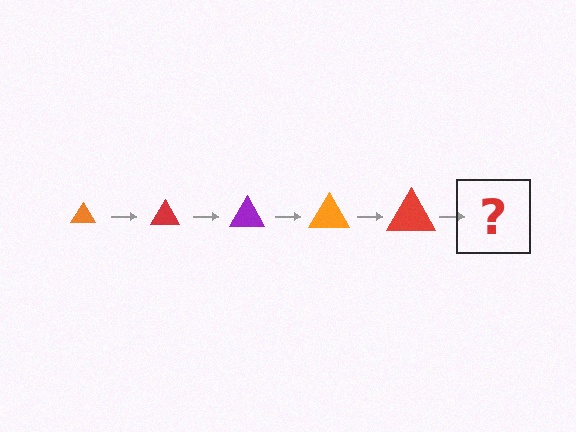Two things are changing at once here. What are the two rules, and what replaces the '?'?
The two rules are that the triangle grows larger each step and the color cycles through orange, red, and purple. The '?' should be a purple triangle, larger than the previous one.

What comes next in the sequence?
The next element should be a purple triangle, larger than the previous one.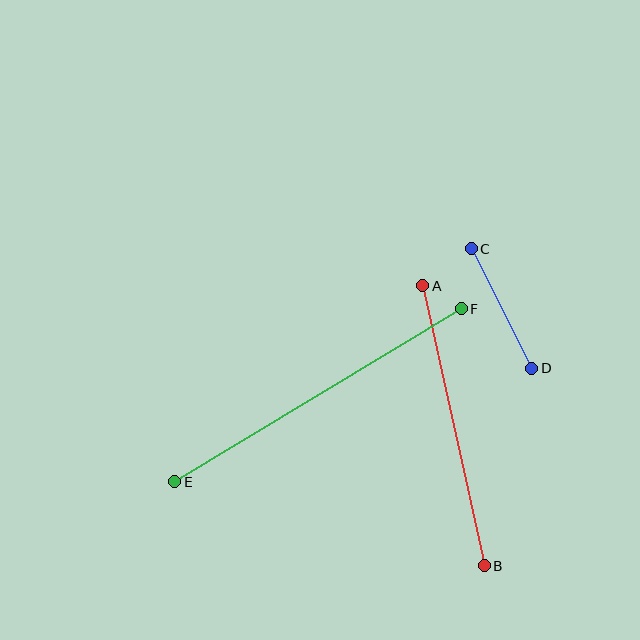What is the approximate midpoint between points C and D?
The midpoint is at approximately (501, 309) pixels.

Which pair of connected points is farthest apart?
Points E and F are farthest apart.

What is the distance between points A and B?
The distance is approximately 287 pixels.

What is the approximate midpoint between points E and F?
The midpoint is at approximately (318, 395) pixels.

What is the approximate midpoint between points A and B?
The midpoint is at approximately (454, 426) pixels.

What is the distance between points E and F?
The distance is approximately 334 pixels.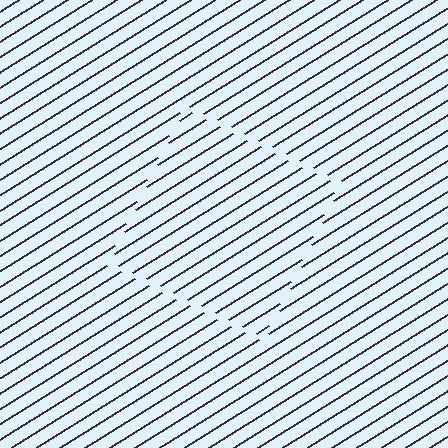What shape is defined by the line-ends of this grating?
An illusory square. The interior of the shape contains the same grating, shifted by half a period — the contour is defined by the phase discontinuity where line-ends from the inner and outer gratings abut.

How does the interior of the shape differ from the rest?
The interior of the shape contains the same grating, shifted by half a period — the contour is defined by the phase discontinuity where line-ends from the inner and outer gratings abut.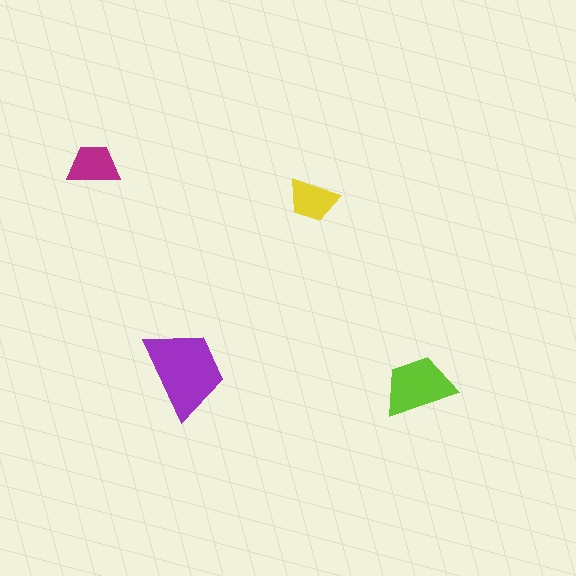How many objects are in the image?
There are 4 objects in the image.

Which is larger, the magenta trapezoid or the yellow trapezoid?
The magenta one.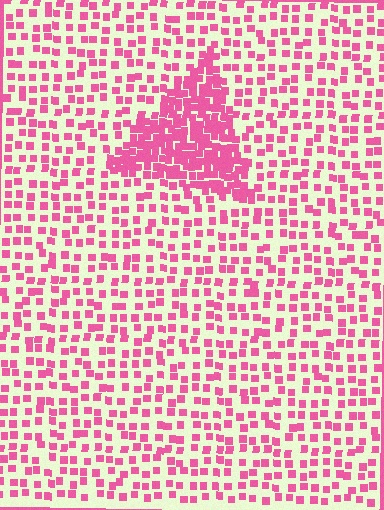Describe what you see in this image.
The image contains small pink elements arranged at two different densities. A triangle-shaped region is visible where the elements are more densely packed than the surrounding area.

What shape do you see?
I see a triangle.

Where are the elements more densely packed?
The elements are more densely packed inside the triangle boundary.